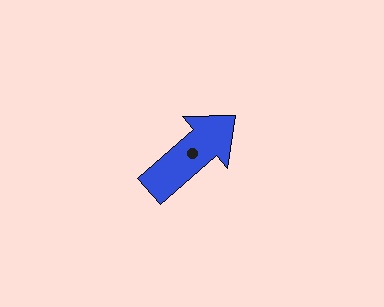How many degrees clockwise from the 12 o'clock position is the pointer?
Approximately 49 degrees.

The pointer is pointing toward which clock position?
Roughly 2 o'clock.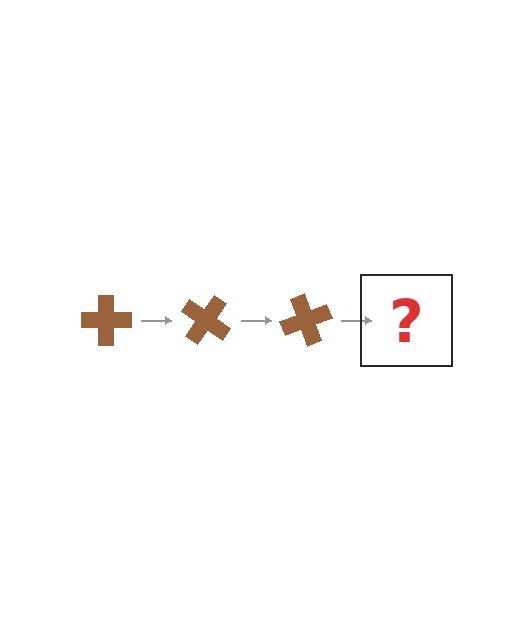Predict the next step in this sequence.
The next step is a brown cross rotated 105 degrees.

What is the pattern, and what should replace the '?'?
The pattern is that the cross rotates 35 degrees each step. The '?' should be a brown cross rotated 105 degrees.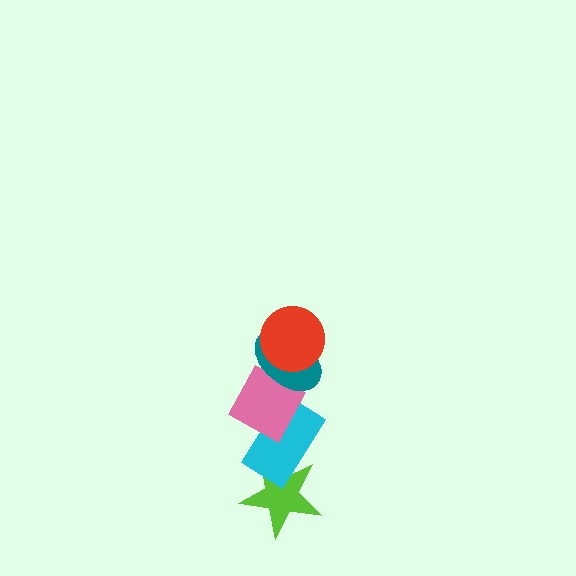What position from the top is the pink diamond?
The pink diamond is 3rd from the top.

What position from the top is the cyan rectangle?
The cyan rectangle is 4th from the top.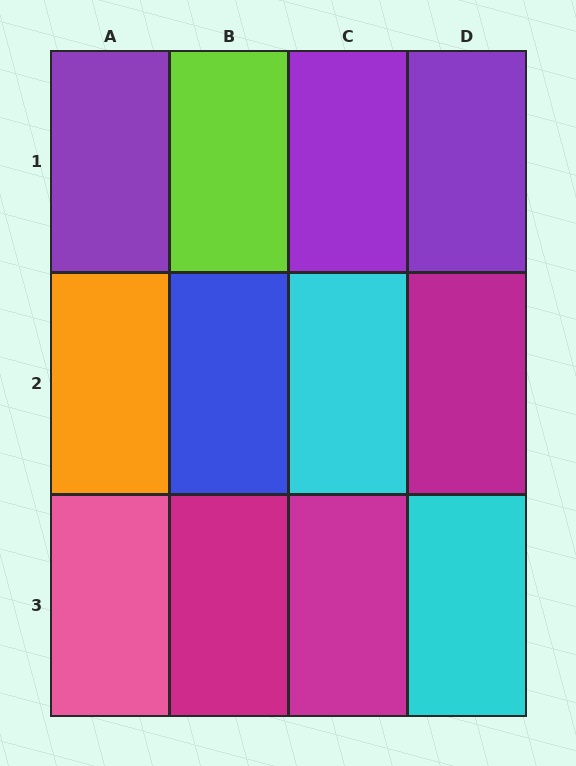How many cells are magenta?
3 cells are magenta.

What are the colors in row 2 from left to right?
Orange, blue, cyan, magenta.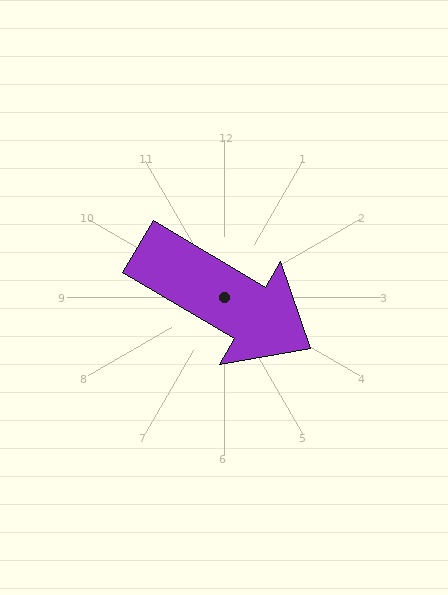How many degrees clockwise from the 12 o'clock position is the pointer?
Approximately 121 degrees.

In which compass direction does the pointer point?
Southeast.